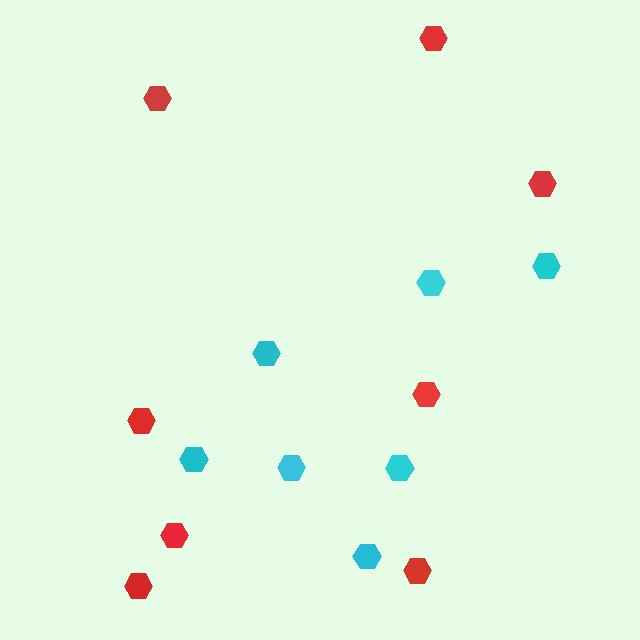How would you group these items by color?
There are 2 groups: one group of cyan hexagons (7) and one group of red hexagons (8).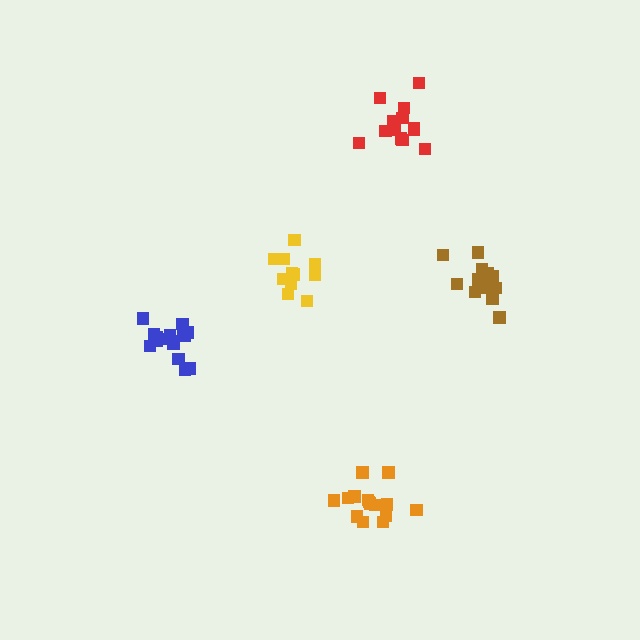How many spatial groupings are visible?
There are 5 spatial groupings.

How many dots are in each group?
Group 1: 13 dots, Group 2: 16 dots, Group 3: 11 dots, Group 4: 16 dots, Group 5: 15 dots (71 total).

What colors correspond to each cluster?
The clusters are colored: red, blue, yellow, orange, brown.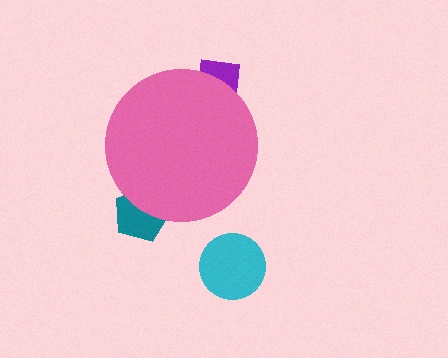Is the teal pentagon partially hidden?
Yes, the teal pentagon is partially hidden behind the pink circle.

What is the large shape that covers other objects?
A pink circle.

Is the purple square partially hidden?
Yes, the purple square is partially hidden behind the pink circle.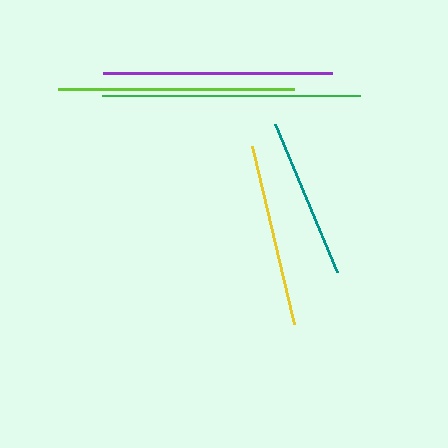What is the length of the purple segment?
The purple segment is approximately 229 pixels long.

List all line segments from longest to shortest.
From longest to shortest: green, lime, purple, yellow, teal.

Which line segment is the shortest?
The teal line is the shortest at approximately 160 pixels.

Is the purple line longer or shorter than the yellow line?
The purple line is longer than the yellow line.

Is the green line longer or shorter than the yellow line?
The green line is longer than the yellow line.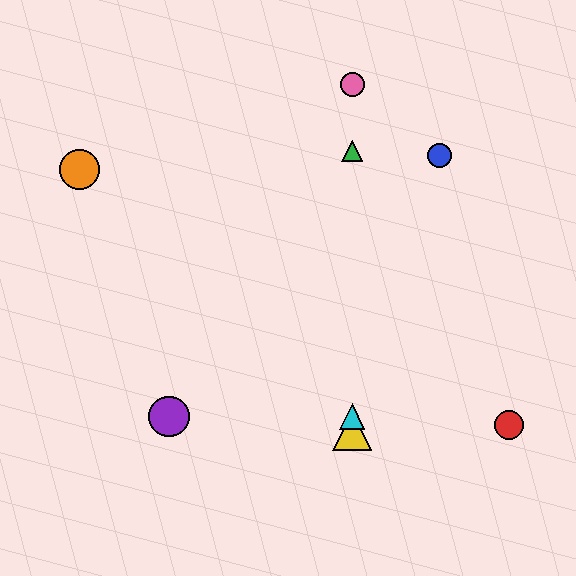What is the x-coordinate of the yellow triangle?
The yellow triangle is at x≈352.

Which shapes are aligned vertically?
The green triangle, the yellow triangle, the cyan triangle, the pink circle are aligned vertically.